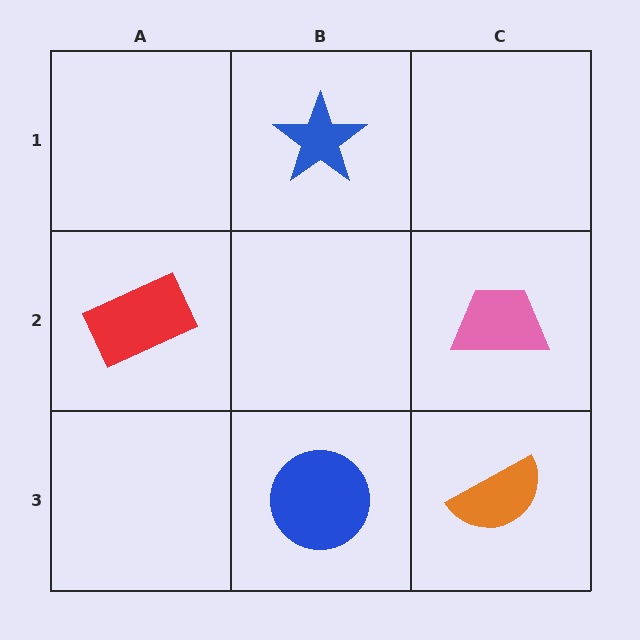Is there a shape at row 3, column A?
No, that cell is empty.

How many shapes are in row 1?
1 shape.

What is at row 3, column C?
An orange semicircle.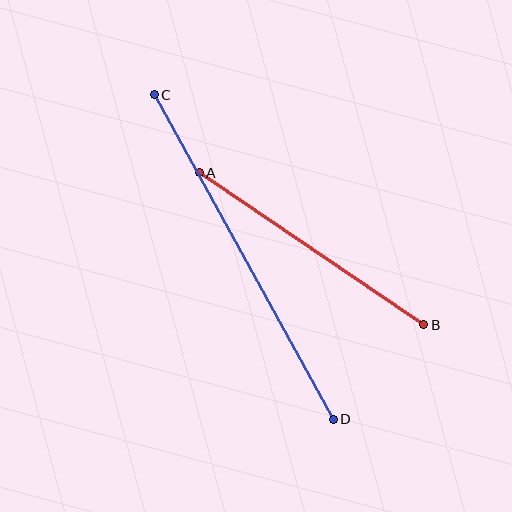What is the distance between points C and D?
The distance is approximately 371 pixels.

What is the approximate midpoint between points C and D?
The midpoint is at approximately (244, 257) pixels.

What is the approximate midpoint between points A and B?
The midpoint is at approximately (311, 249) pixels.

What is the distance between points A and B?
The distance is approximately 271 pixels.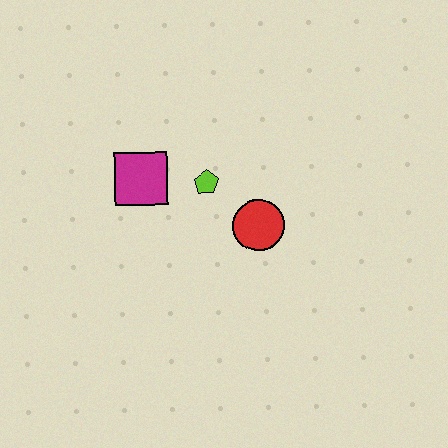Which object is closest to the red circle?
The lime pentagon is closest to the red circle.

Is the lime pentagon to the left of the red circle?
Yes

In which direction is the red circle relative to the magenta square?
The red circle is to the right of the magenta square.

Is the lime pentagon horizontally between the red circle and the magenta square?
Yes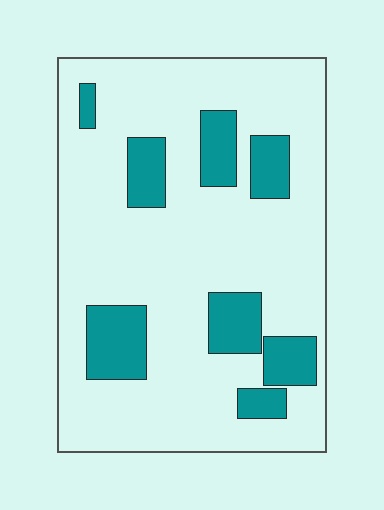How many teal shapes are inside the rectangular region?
8.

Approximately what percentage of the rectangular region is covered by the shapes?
Approximately 20%.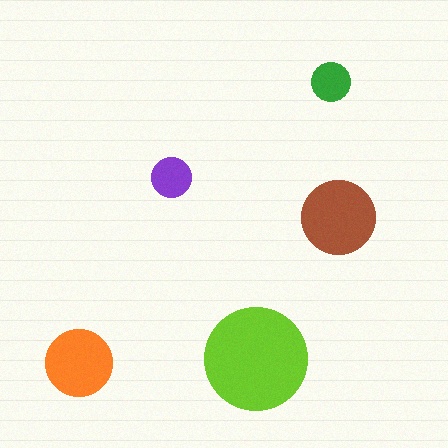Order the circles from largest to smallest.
the lime one, the brown one, the orange one, the purple one, the green one.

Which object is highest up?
The green circle is topmost.